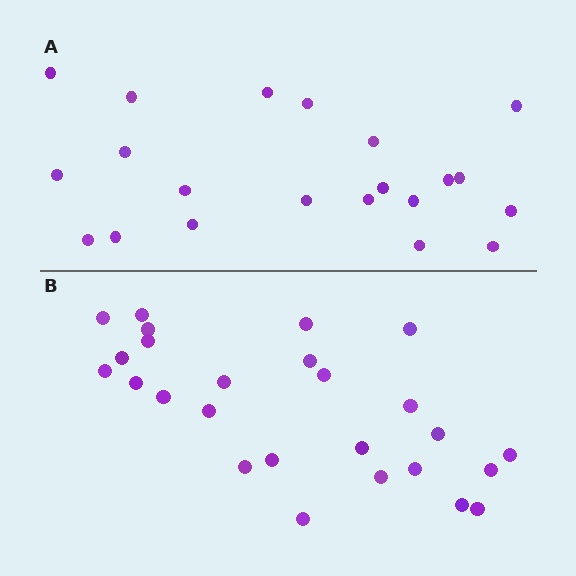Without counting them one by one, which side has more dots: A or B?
Region B (the bottom region) has more dots.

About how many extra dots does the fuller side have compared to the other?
Region B has about 5 more dots than region A.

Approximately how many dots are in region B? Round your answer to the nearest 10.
About 30 dots. (The exact count is 26, which rounds to 30.)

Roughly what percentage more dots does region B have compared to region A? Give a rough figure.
About 25% more.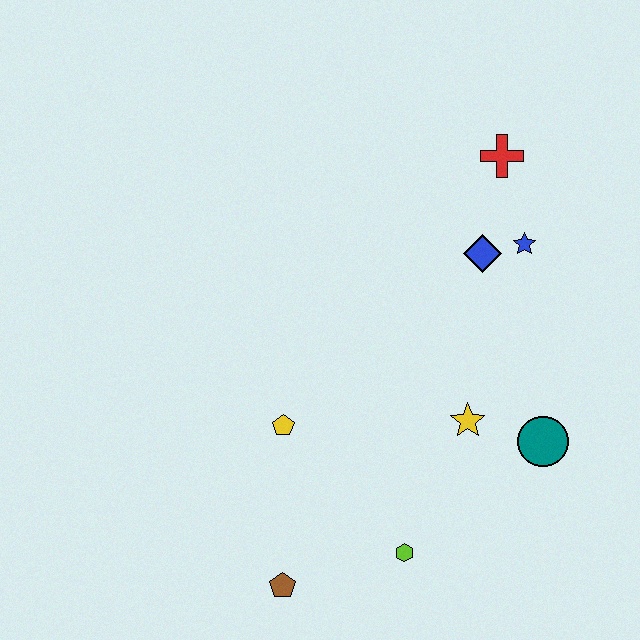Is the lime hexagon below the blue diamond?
Yes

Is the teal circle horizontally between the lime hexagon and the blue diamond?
No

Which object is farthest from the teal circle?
The brown pentagon is farthest from the teal circle.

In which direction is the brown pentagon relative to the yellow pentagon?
The brown pentagon is below the yellow pentagon.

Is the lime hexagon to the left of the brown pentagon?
No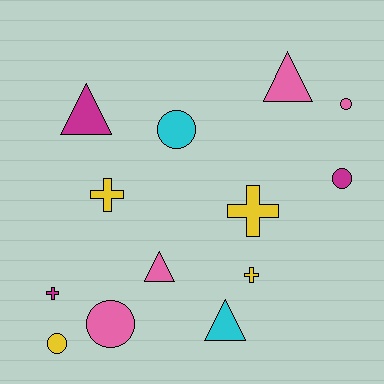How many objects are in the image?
There are 13 objects.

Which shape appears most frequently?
Circle, with 5 objects.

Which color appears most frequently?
Yellow, with 4 objects.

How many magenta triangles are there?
There is 1 magenta triangle.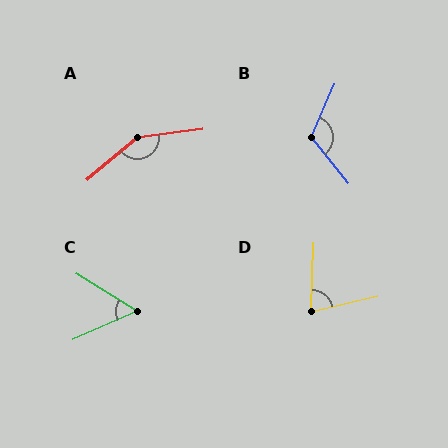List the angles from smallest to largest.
C (56°), D (75°), B (117°), A (147°).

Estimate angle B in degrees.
Approximately 117 degrees.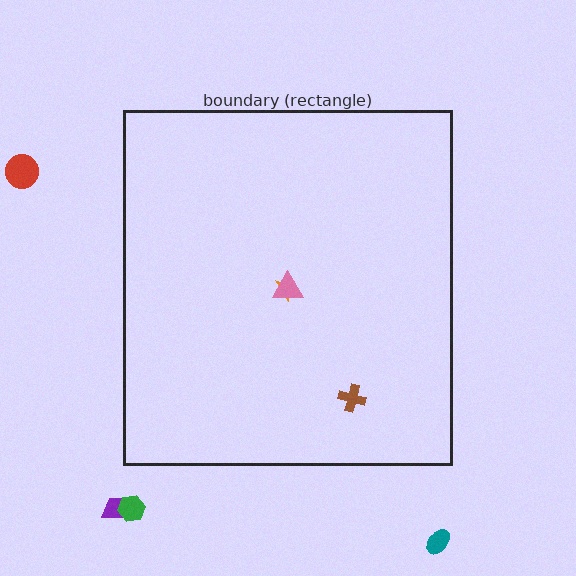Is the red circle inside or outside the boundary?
Outside.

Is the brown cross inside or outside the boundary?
Inside.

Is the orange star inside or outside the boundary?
Inside.